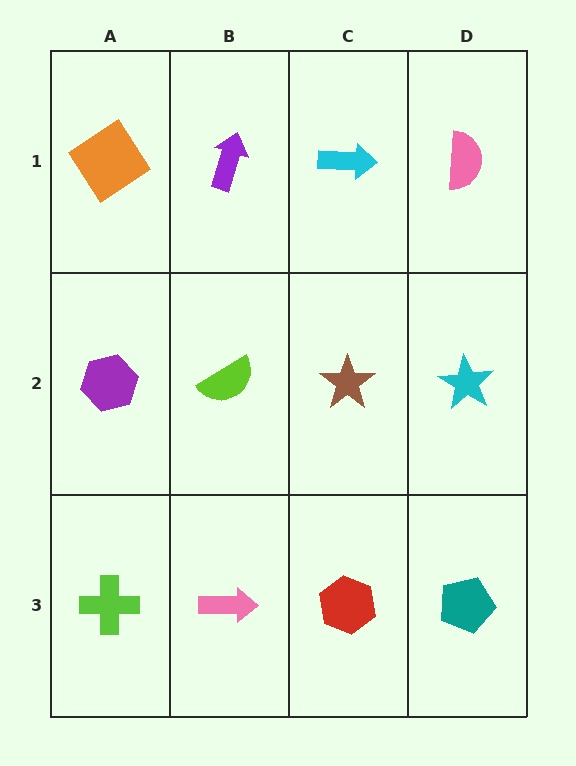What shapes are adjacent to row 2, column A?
An orange diamond (row 1, column A), a lime cross (row 3, column A), a lime semicircle (row 2, column B).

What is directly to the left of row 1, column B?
An orange diamond.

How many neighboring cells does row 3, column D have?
2.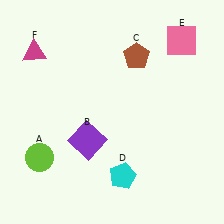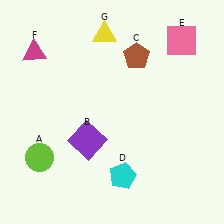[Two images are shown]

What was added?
A yellow triangle (G) was added in Image 2.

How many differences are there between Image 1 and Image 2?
There is 1 difference between the two images.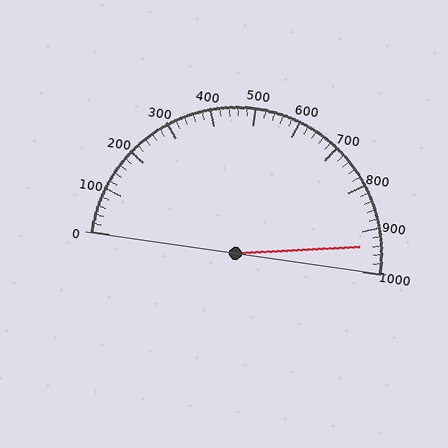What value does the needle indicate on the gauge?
The needle indicates approximately 940.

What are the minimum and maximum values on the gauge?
The gauge ranges from 0 to 1000.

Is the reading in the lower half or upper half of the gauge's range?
The reading is in the upper half of the range (0 to 1000).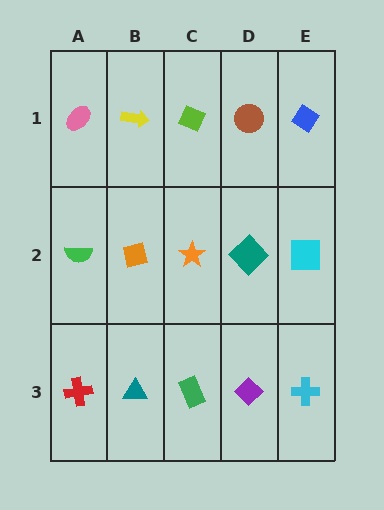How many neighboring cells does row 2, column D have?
4.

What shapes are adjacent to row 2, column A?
A pink ellipse (row 1, column A), a red cross (row 3, column A), an orange square (row 2, column B).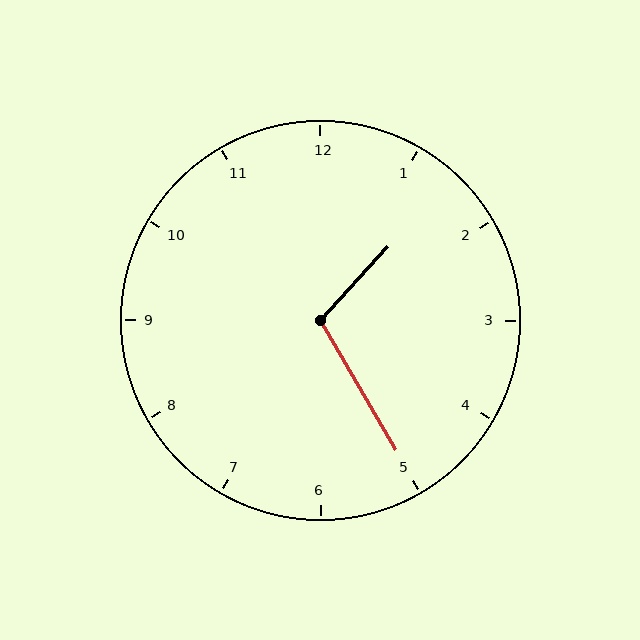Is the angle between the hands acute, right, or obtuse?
It is obtuse.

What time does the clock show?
1:25.